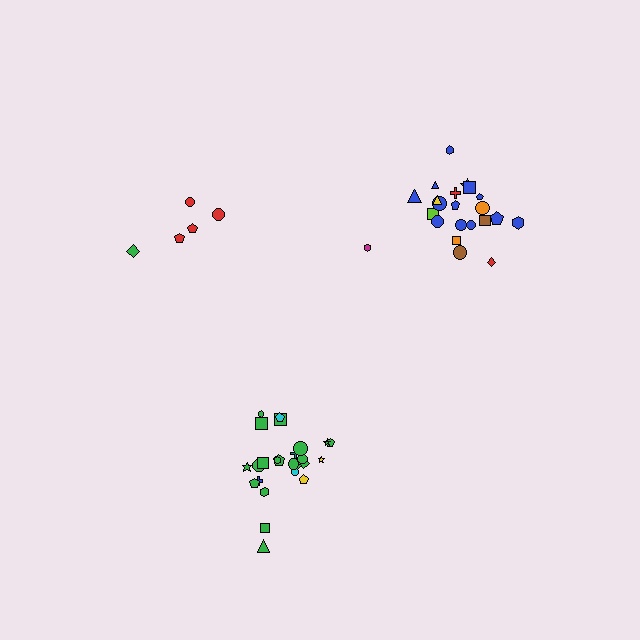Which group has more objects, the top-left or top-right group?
The top-right group.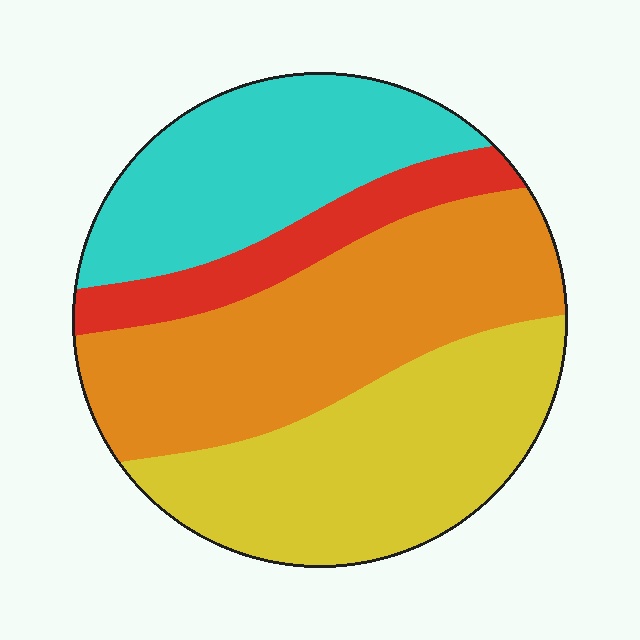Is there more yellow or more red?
Yellow.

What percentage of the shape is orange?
Orange covers around 35% of the shape.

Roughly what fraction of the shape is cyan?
Cyan takes up between a sixth and a third of the shape.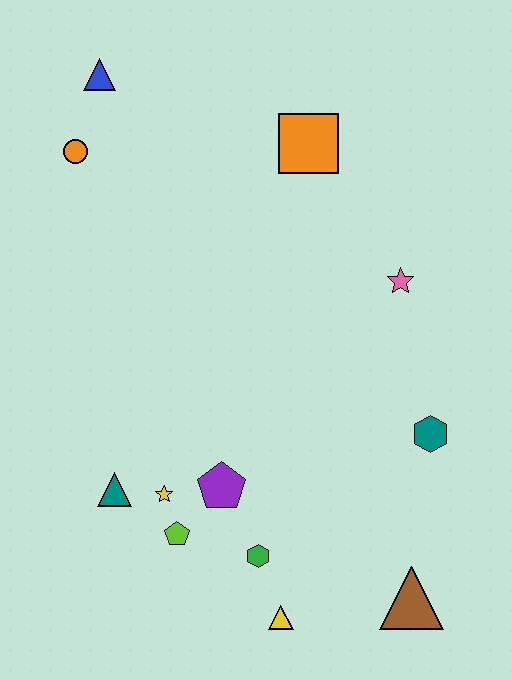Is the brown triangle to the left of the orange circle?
No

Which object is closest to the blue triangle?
The orange circle is closest to the blue triangle.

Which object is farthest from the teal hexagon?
The blue triangle is farthest from the teal hexagon.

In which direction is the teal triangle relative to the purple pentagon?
The teal triangle is to the left of the purple pentagon.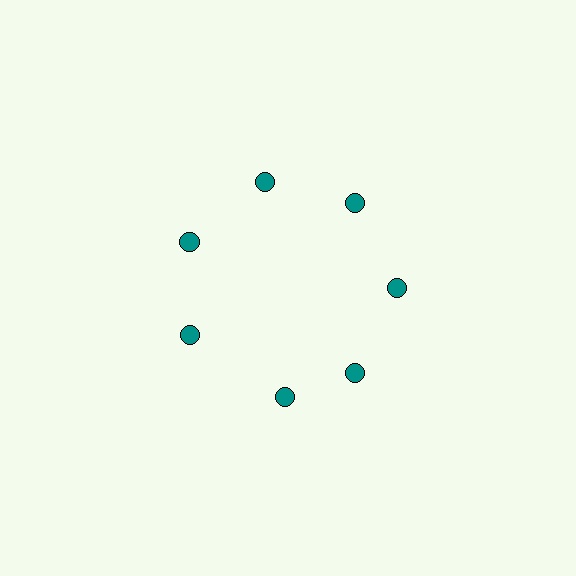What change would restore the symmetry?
The symmetry would be restored by rotating it back into even spacing with its neighbors so that all 7 circles sit at equal angles and equal distance from the center.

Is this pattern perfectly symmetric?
No. The 7 teal circles are arranged in a ring, but one element near the 6 o'clock position is rotated out of alignment along the ring, breaking the 7-fold rotational symmetry.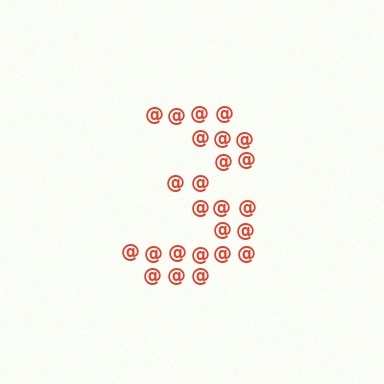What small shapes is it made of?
It is made of small at signs.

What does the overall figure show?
The overall figure shows the digit 3.